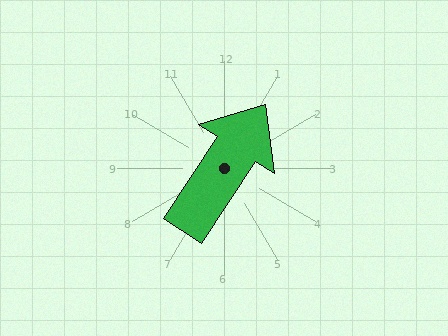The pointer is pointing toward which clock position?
Roughly 1 o'clock.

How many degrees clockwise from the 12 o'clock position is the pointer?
Approximately 33 degrees.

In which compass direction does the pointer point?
Northeast.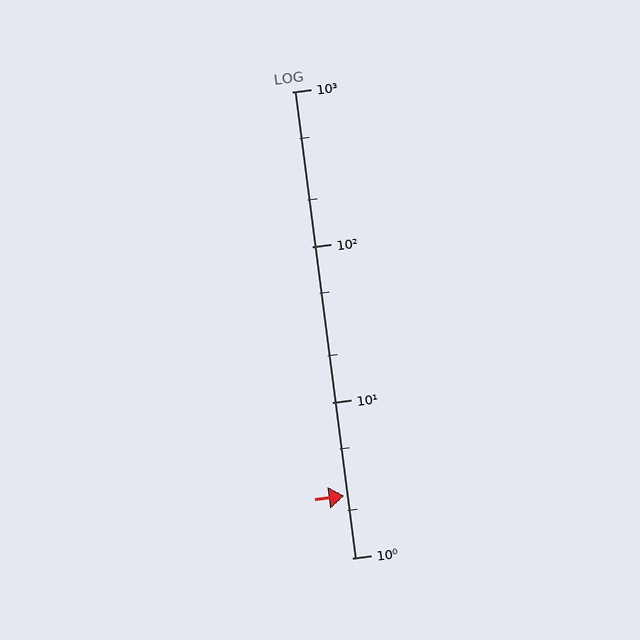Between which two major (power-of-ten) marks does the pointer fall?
The pointer is between 1 and 10.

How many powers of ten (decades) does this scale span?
The scale spans 3 decades, from 1 to 1000.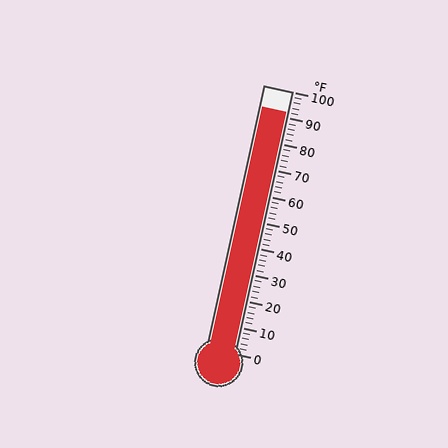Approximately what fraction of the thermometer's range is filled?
The thermometer is filled to approximately 90% of its range.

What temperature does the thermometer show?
The thermometer shows approximately 92°F.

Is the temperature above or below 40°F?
The temperature is above 40°F.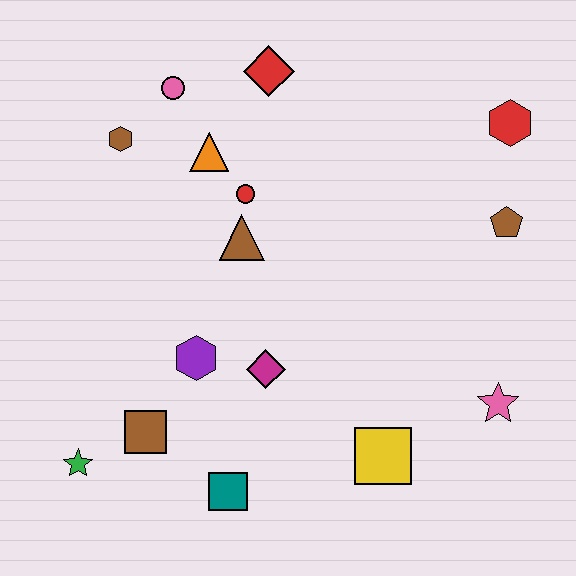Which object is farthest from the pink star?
The brown hexagon is farthest from the pink star.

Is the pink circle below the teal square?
No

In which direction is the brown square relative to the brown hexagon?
The brown square is below the brown hexagon.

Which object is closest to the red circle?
The brown triangle is closest to the red circle.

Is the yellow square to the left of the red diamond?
No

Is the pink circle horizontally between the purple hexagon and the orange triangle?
No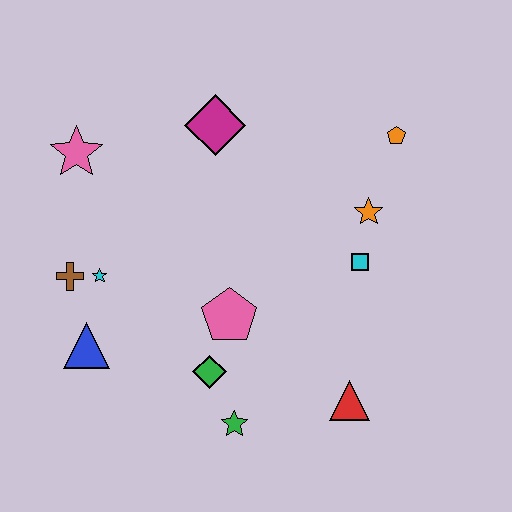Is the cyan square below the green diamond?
No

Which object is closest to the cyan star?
The brown cross is closest to the cyan star.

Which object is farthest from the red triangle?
The pink star is farthest from the red triangle.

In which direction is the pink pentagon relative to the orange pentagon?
The pink pentagon is below the orange pentagon.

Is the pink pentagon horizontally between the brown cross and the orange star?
Yes